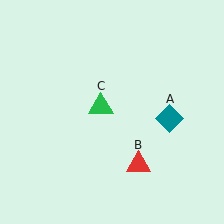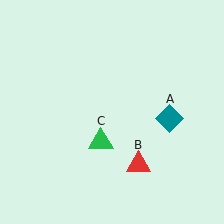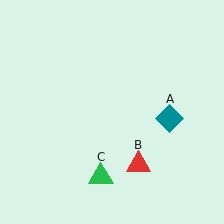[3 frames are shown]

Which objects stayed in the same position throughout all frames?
Teal diamond (object A) and red triangle (object B) remained stationary.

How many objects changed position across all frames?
1 object changed position: green triangle (object C).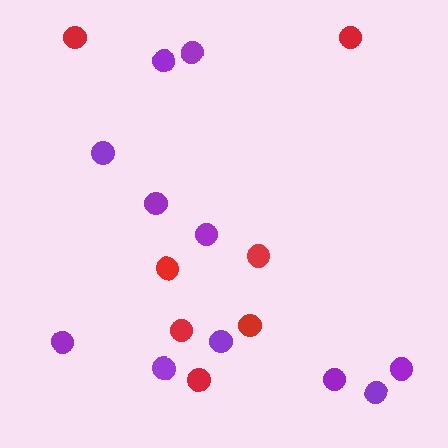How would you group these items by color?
There are 2 groups: one group of red circles (7) and one group of purple circles (11).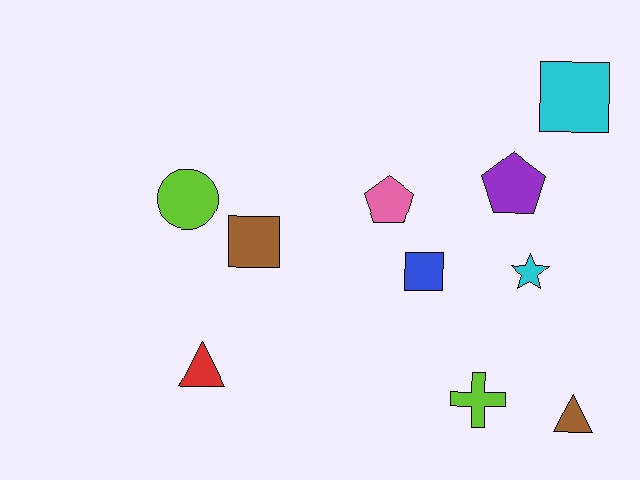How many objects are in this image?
There are 10 objects.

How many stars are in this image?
There is 1 star.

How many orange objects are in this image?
There are no orange objects.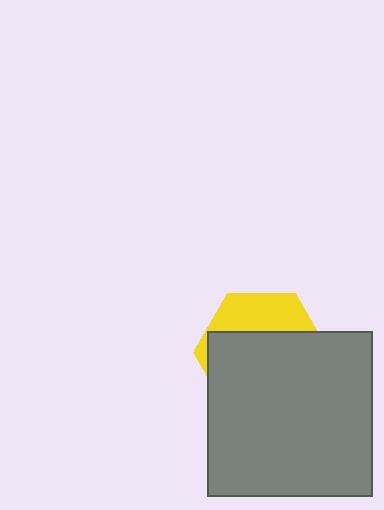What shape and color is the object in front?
The object in front is a gray square.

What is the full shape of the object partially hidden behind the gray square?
The partially hidden object is a yellow hexagon.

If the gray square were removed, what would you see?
You would see the complete yellow hexagon.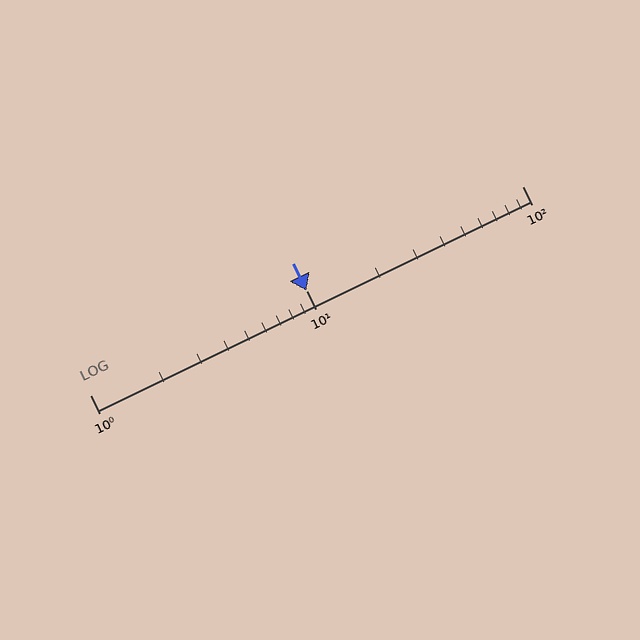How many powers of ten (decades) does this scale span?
The scale spans 2 decades, from 1 to 100.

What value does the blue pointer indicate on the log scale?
The pointer indicates approximately 10.